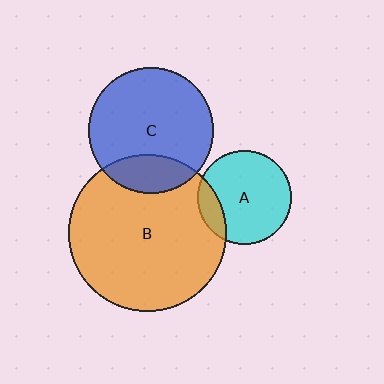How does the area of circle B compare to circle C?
Approximately 1.6 times.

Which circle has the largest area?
Circle B (orange).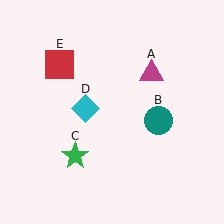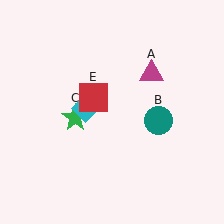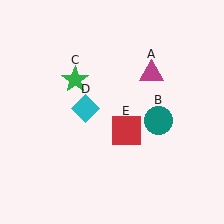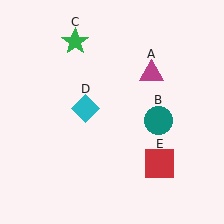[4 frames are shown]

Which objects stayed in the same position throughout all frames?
Magenta triangle (object A) and teal circle (object B) and cyan diamond (object D) remained stationary.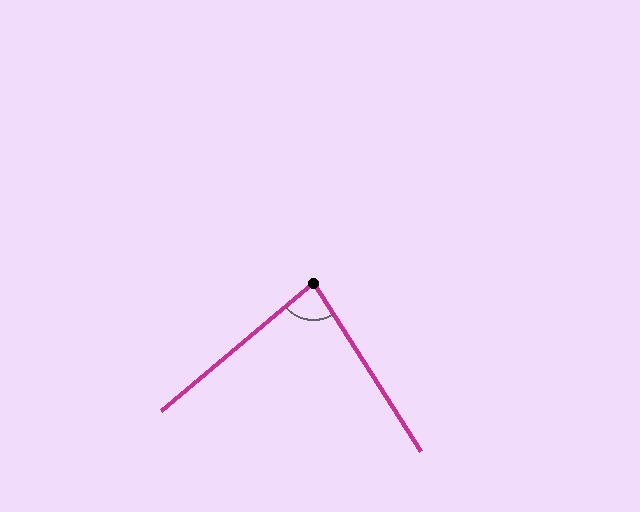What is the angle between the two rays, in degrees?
Approximately 82 degrees.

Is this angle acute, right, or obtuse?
It is acute.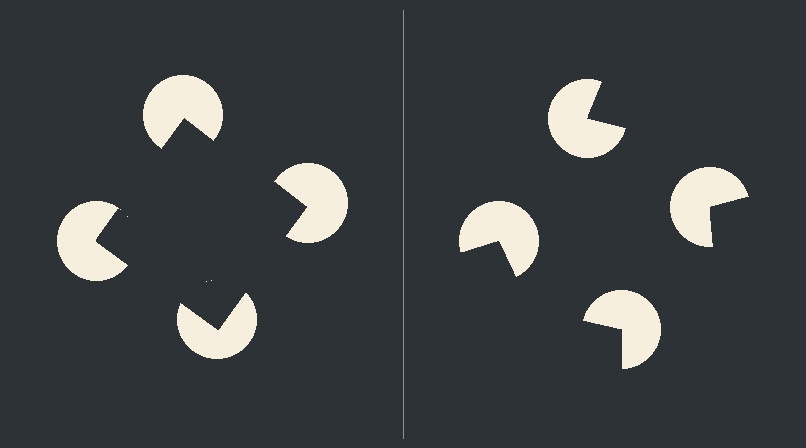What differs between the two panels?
The pac-man discs are positioned identically on both sides; only the wedge orientations differ. On the left they align to a square; on the right they are misaligned.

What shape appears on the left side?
An illusory square.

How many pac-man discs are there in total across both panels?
8 — 4 on each side.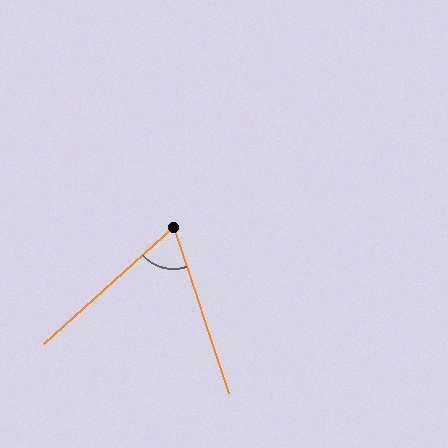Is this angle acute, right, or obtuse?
It is acute.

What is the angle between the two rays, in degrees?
Approximately 66 degrees.